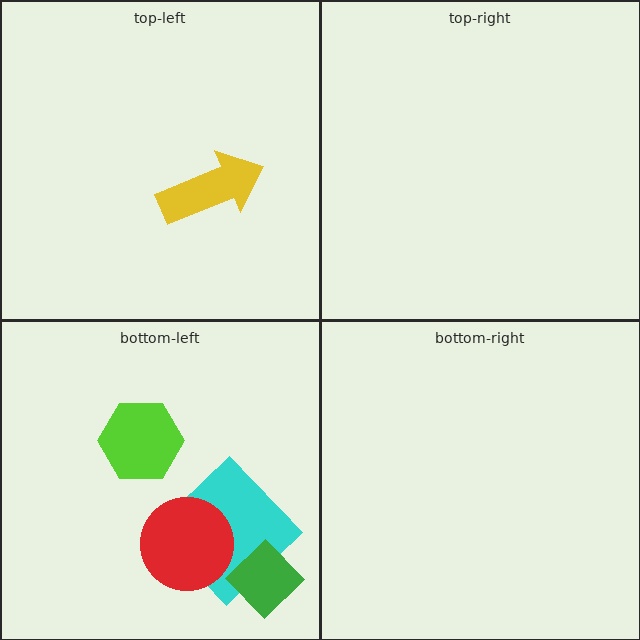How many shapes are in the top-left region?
1.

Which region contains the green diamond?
The bottom-left region.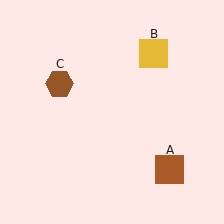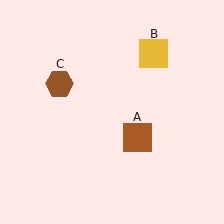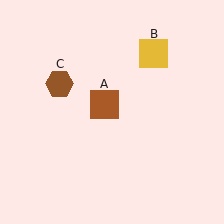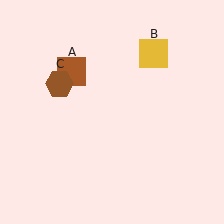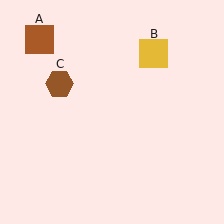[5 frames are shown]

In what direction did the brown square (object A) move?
The brown square (object A) moved up and to the left.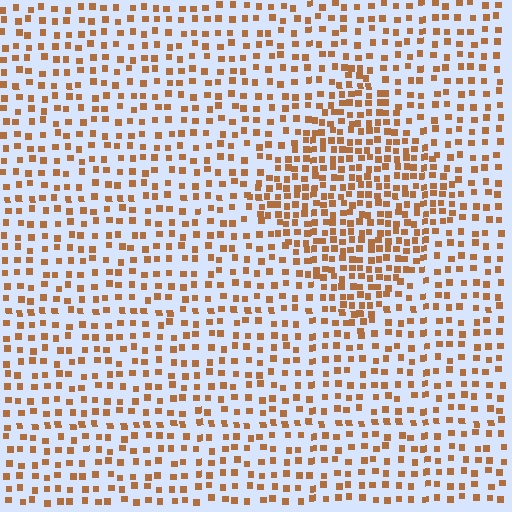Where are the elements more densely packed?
The elements are more densely packed inside the diamond boundary.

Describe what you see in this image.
The image contains small brown elements arranged at two different densities. A diamond-shaped region is visible where the elements are more densely packed than the surrounding area.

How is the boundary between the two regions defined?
The boundary is defined by a change in element density (approximately 1.9x ratio). All elements are the same color, size, and shape.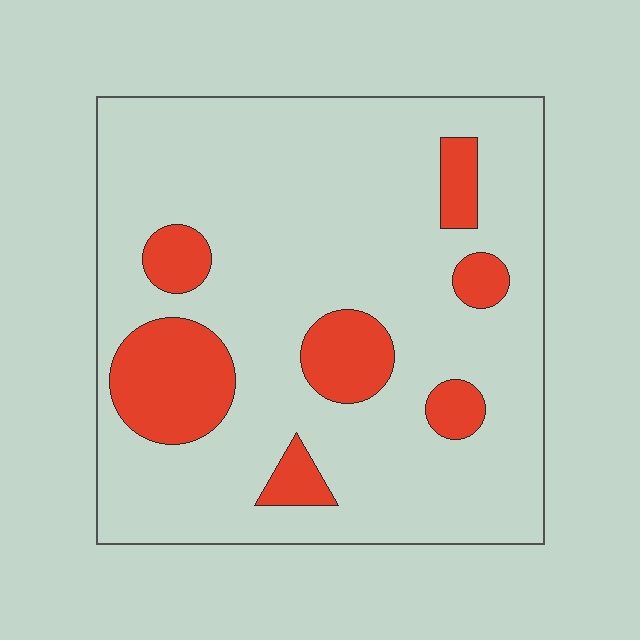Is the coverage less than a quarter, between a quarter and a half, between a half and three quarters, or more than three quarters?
Less than a quarter.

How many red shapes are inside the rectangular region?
7.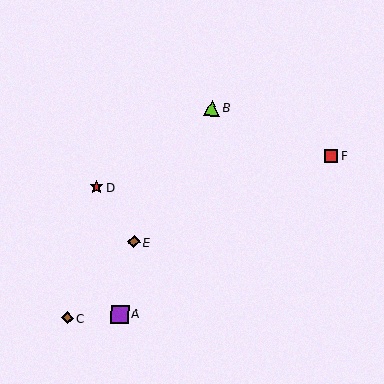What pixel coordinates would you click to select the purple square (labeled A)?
Click at (120, 314) to select the purple square A.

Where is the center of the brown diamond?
The center of the brown diamond is at (134, 242).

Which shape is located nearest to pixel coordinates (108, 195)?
The red star (labeled D) at (97, 187) is nearest to that location.